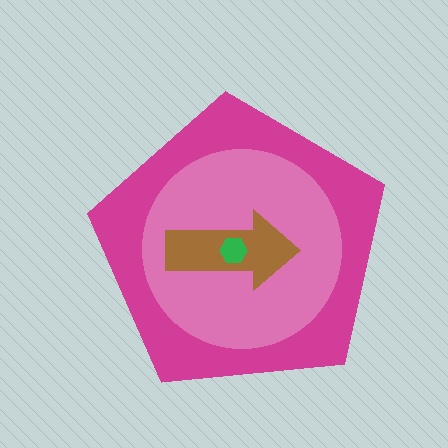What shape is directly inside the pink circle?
The brown arrow.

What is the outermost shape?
The magenta pentagon.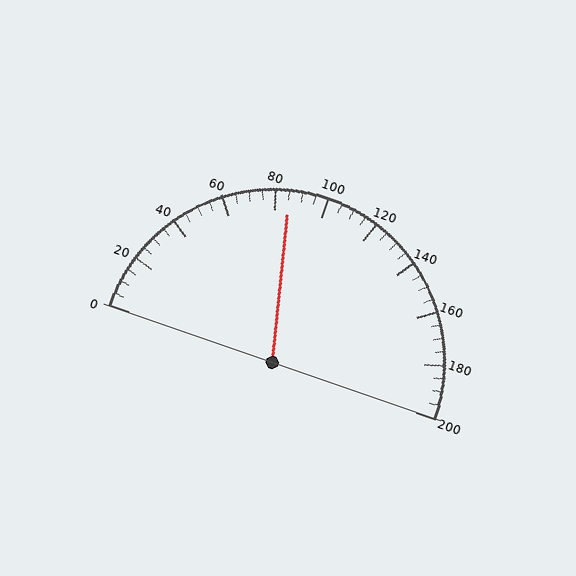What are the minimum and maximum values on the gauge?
The gauge ranges from 0 to 200.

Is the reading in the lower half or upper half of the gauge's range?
The reading is in the lower half of the range (0 to 200).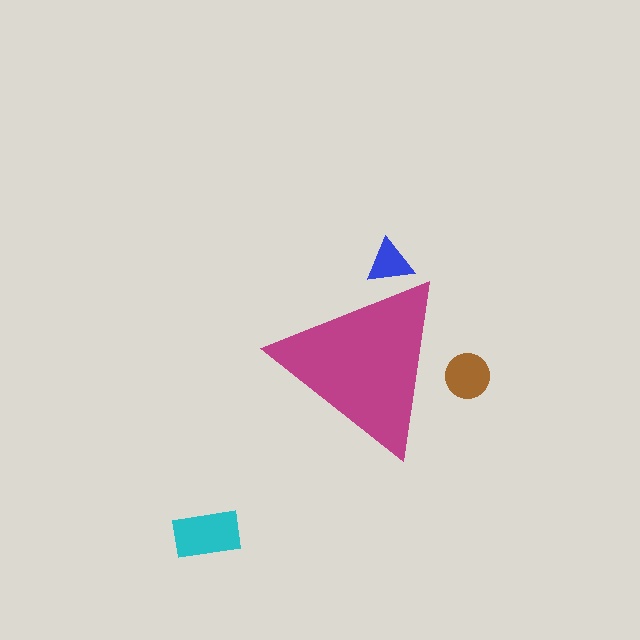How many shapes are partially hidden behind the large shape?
2 shapes are partially hidden.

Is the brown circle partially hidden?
Yes, the brown circle is partially hidden behind the magenta triangle.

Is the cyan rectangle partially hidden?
No, the cyan rectangle is fully visible.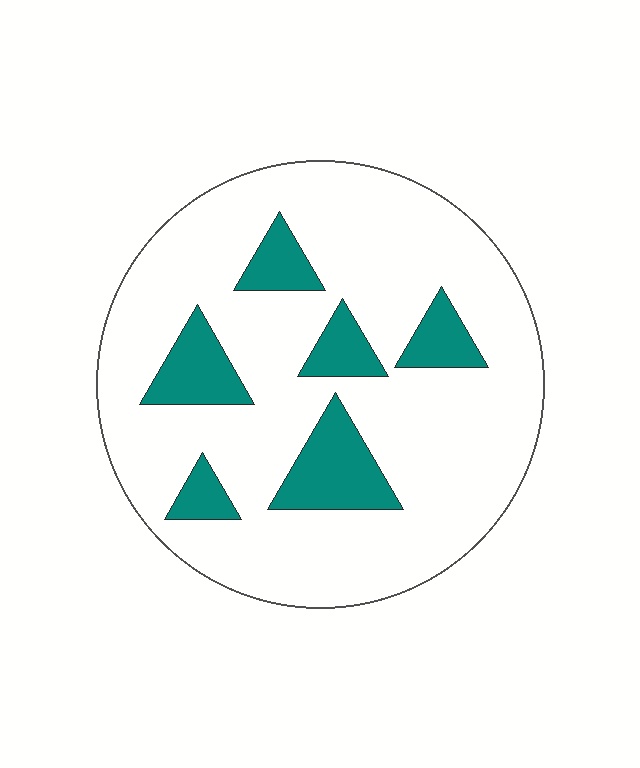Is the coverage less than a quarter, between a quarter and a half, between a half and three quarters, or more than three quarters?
Less than a quarter.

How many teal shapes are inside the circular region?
6.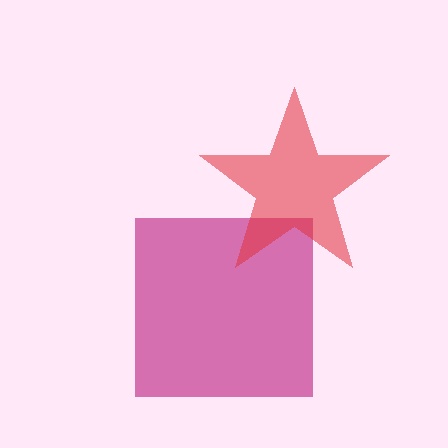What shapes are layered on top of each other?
The layered shapes are: a magenta square, a red star.